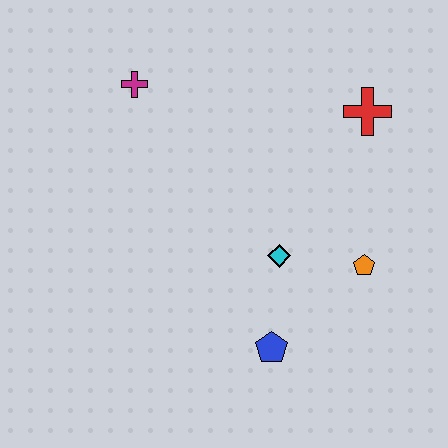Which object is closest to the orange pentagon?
The cyan diamond is closest to the orange pentagon.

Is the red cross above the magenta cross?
No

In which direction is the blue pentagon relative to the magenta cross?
The blue pentagon is below the magenta cross.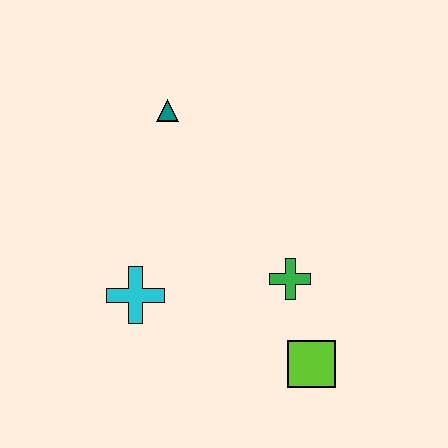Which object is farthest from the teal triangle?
The lime square is farthest from the teal triangle.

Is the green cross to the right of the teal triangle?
Yes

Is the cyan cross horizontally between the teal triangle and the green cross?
No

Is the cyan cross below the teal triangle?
Yes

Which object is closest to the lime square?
The green cross is closest to the lime square.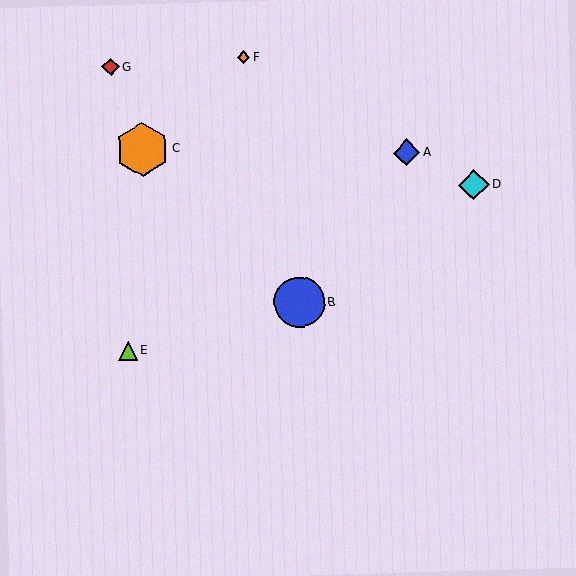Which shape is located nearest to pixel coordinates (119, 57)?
The red diamond (labeled G) at (111, 67) is nearest to that location.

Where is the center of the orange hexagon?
The center of the orange hexagon is at (142, 150).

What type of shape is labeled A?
Shape A is a blue diamond.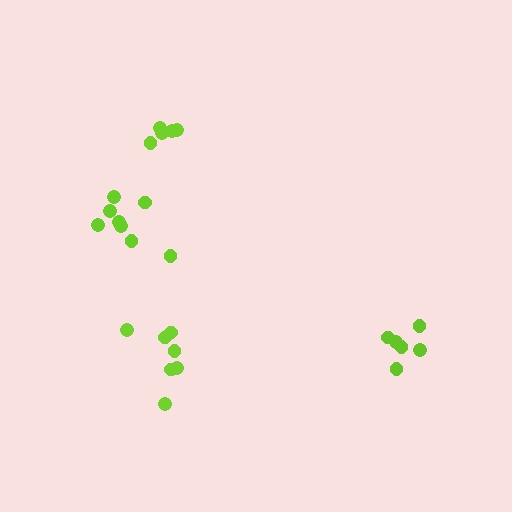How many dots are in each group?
Group 1: 6 dots, Group 2: 5 dots, Group 3: 7 dots, Group 4: 8 dots (26 total).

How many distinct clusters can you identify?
There are 4 distinct clusters.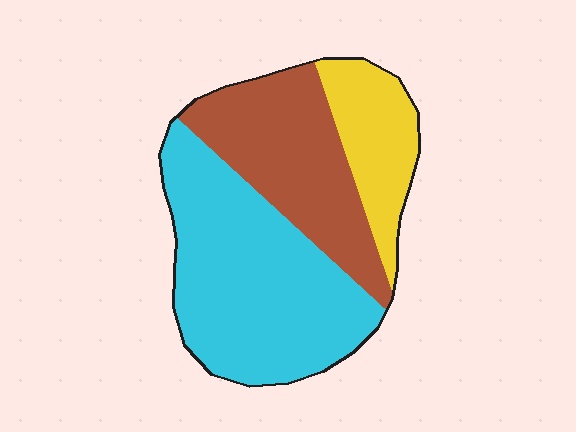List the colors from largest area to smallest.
From largest to smallest: cyan, brown, yellow.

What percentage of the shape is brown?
Brown takes up about one third (1/3) of the shape.